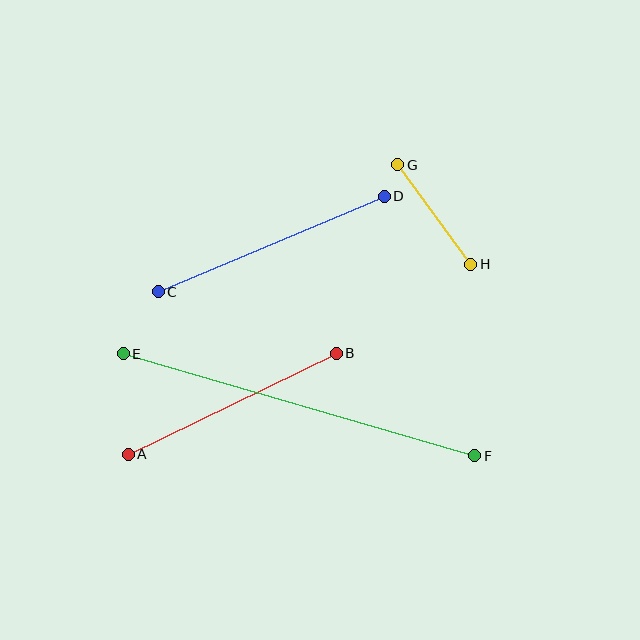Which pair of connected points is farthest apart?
Points E and F are farthest apart.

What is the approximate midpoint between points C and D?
The midpoint is at approximately (271, 244) pixels.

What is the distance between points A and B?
The distance is approximately 231 pixels.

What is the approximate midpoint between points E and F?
The midpoint is at approximately (299, 405) pixels.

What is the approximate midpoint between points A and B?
The midpoint is at approximately (232, 404) pixels.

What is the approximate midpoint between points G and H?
The midpoint is at approximately (434, 215) pixels.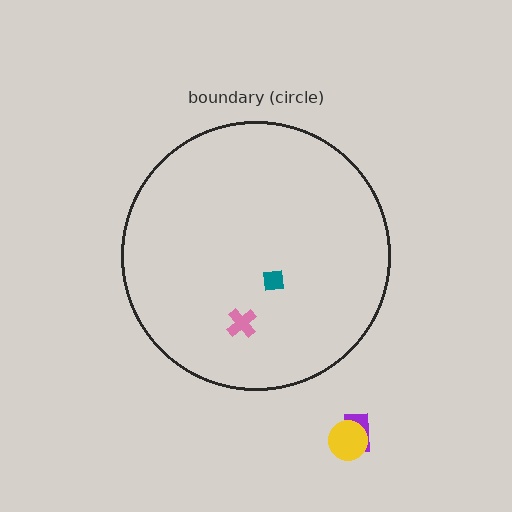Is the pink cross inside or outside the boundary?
Inside.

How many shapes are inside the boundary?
2 inside, 2 outside.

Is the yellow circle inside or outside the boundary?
Outside.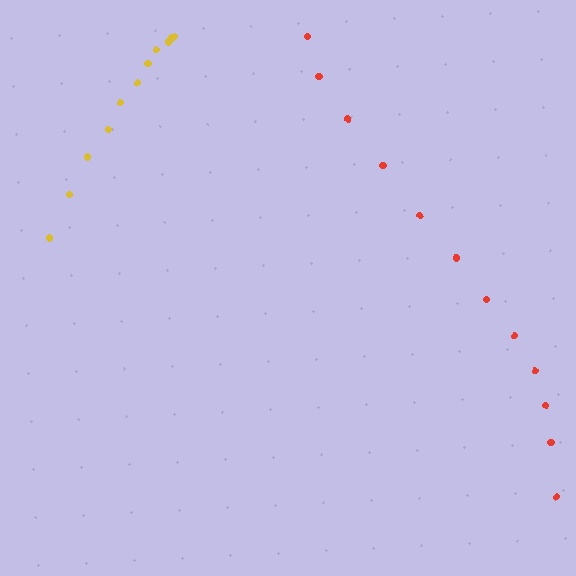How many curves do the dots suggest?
There are 2 distinct paths.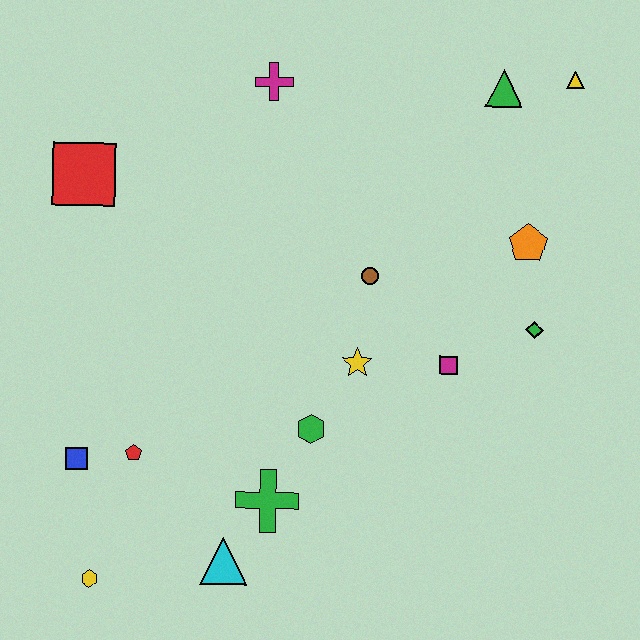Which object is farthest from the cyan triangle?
The yellow triangle is farthest from the cyan triangle.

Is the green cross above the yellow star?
No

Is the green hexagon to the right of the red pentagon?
Yes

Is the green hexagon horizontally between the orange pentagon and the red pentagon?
Yes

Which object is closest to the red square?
The magenta cross is closest to the red square.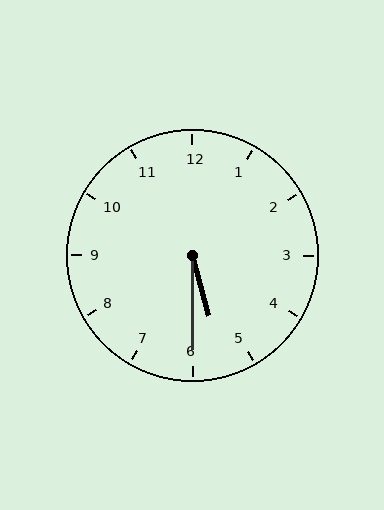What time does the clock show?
5:30.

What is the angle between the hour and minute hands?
Approximately 15 degrees.